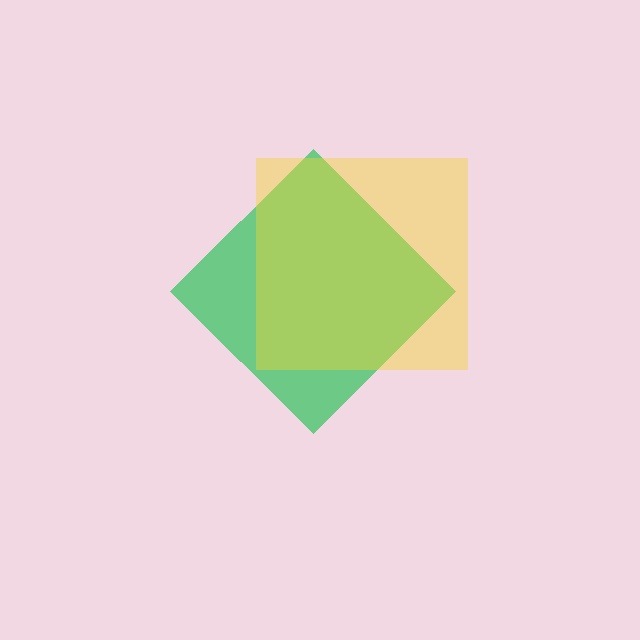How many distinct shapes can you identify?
There are 2 distinct shapes: a green diamond, a yellow square.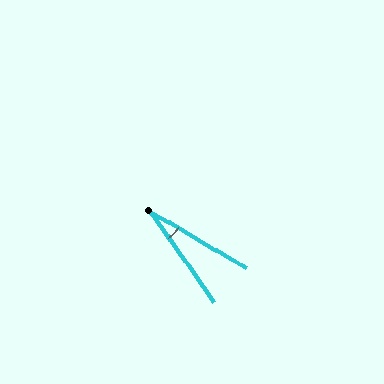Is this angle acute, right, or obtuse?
It is acute.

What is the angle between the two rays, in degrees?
Approximately 24 degrees.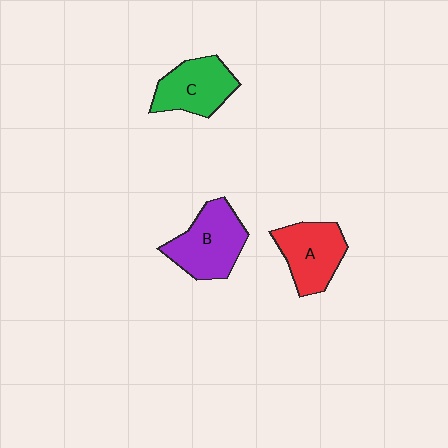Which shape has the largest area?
Shape B (purple).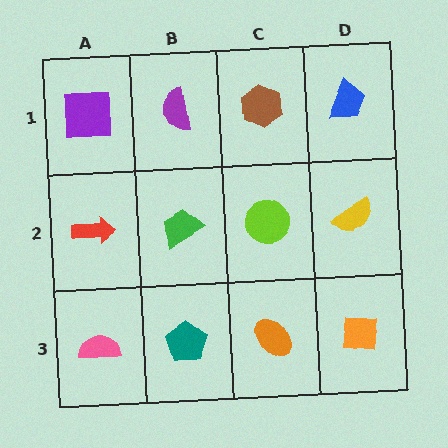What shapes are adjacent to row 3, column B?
A green trapezoid (row 2, column B), a pink semicircle (row 3, column A), an orange ellipse (row 3, column C).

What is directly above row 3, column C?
A lime circle.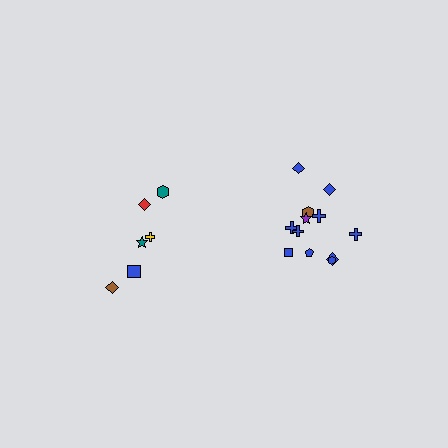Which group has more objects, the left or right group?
The right group.